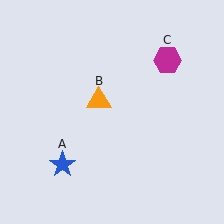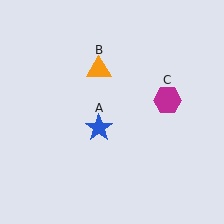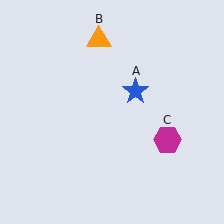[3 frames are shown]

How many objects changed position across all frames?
3 objects changed position: blue star (object A), orange triangle (object B), magenta hexagon (object C).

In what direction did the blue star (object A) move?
The blue star (object A) moved up and to the right.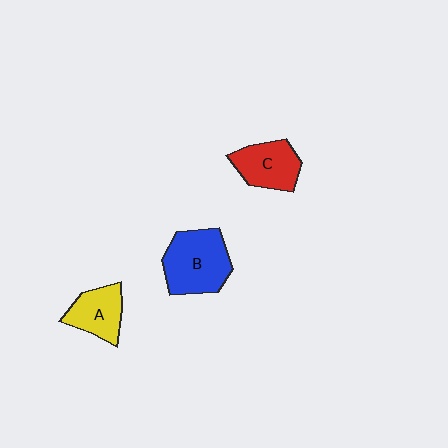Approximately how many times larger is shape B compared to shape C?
Approximately 1.4 times.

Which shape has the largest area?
Shape B (blue).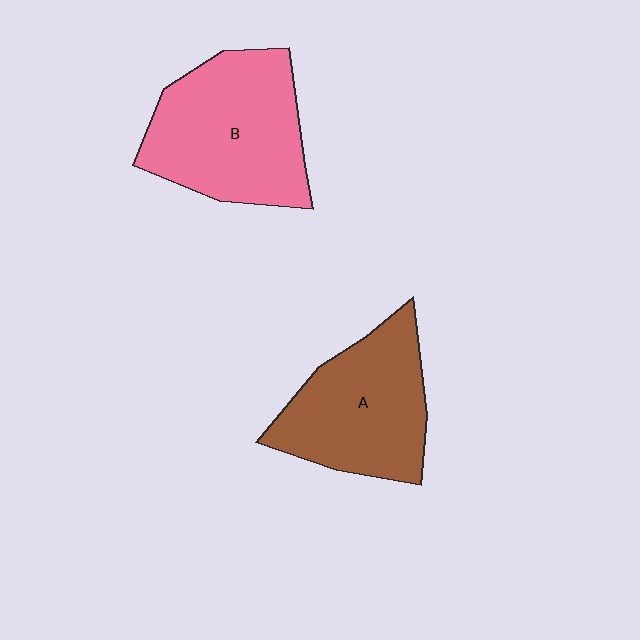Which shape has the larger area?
Shape B (pink).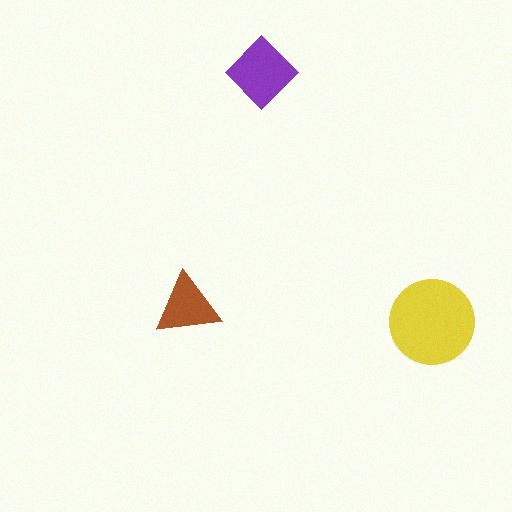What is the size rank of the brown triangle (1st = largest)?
3rd.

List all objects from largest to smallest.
The yellow circle, the purple diamond, the brown triangle.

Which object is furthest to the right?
The yellow circle is rightmost.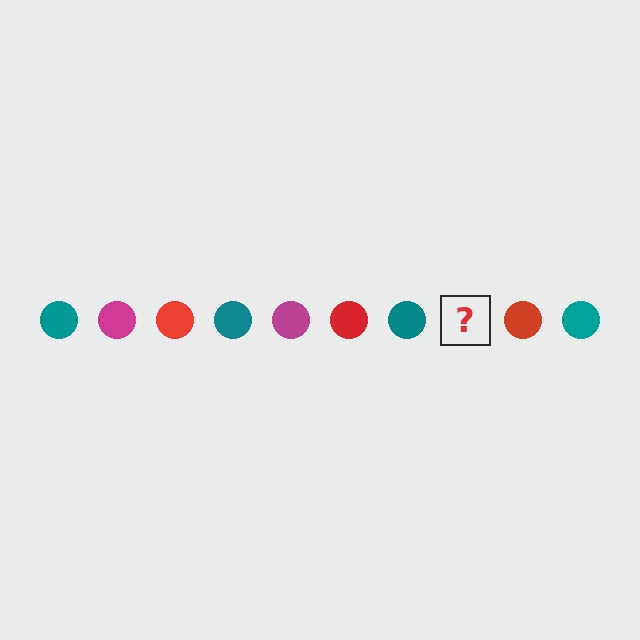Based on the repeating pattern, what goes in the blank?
The blank should be a magenta circle.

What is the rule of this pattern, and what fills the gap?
The rule is that the pattern cycles through teal, magenta, red circles. The gap should be filled with a magenta circle.